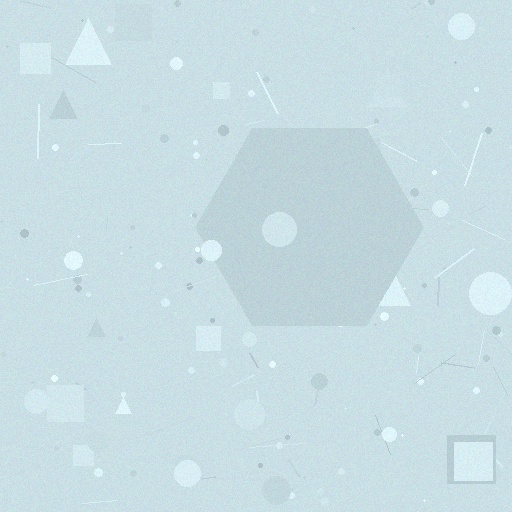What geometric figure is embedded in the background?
A hexagon is embedded in the background.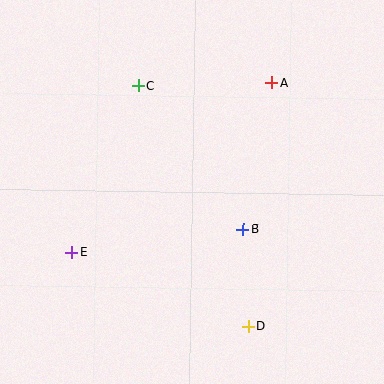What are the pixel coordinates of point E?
Point E is at (72, 252).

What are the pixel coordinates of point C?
Point C is at (138, 86).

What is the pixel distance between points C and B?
The distance between C and B is 178 pixels.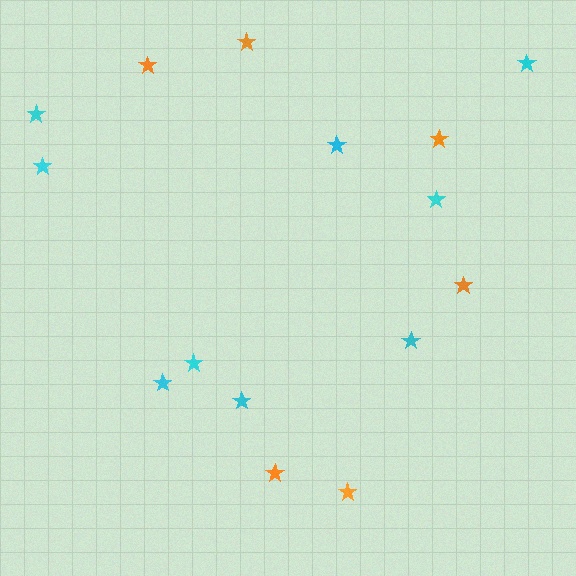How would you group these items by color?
There are 2 groups: one group of orange stars (6) and one group of cyan stars (9).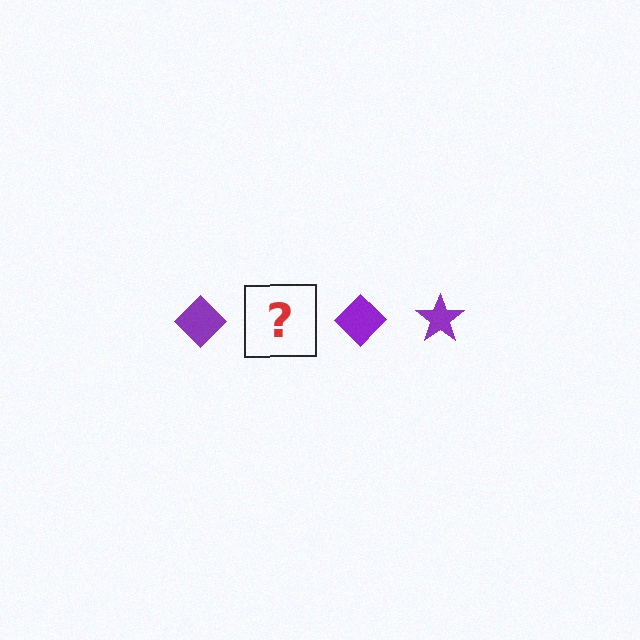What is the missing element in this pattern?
The missing element is a purple star.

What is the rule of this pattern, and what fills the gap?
The rule is that the pattern cycles through diamond, star shapes in purple. The gap should be filled with a purple star.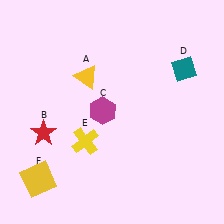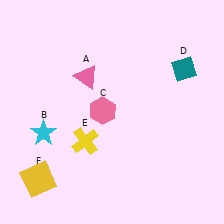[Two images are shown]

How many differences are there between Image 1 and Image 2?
There are 3 differences between the two images.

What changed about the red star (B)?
In Image 1, B is red. In Image 2, it changed to cyan.